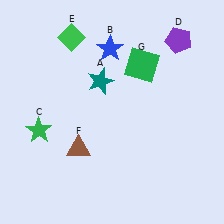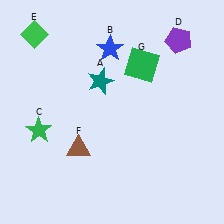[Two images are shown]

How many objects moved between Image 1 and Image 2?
1 object moved between the two images.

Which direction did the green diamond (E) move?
The green diamond (E) moved left.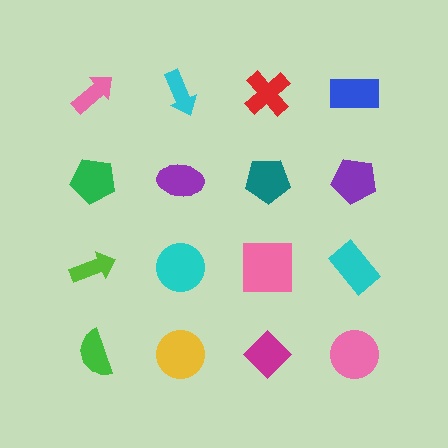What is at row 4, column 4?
A pink circle.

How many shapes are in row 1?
4 shapes.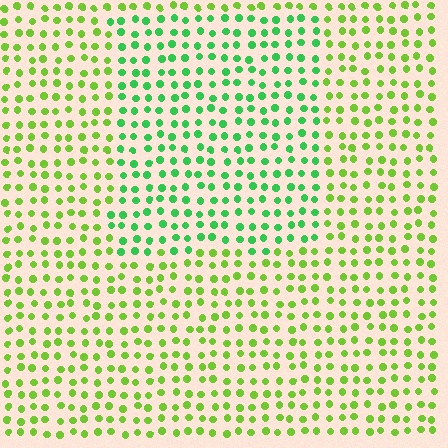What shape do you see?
I see a rectangle.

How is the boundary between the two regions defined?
The boundary is defined purely by a slight shift in hue (about 37 degrees). Spacing, size, and orientation are identical on both sides.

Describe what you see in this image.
The image is filled with small lime elements in a uniform arrangement. A rectangle-shaped region is visible where the elements are tinted to a slightly different hue, forming a subtle color boundary.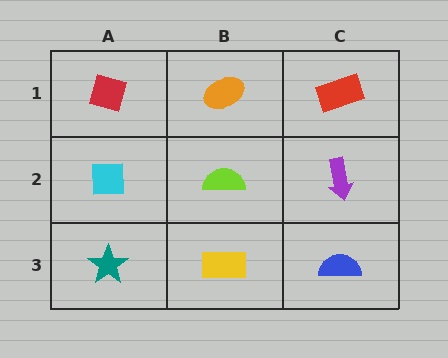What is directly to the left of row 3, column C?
A yellow rectangle.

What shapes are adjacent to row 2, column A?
A red square (row 1, column A), a teal star (row 3, column A), a lime semicircle (row 2, column B).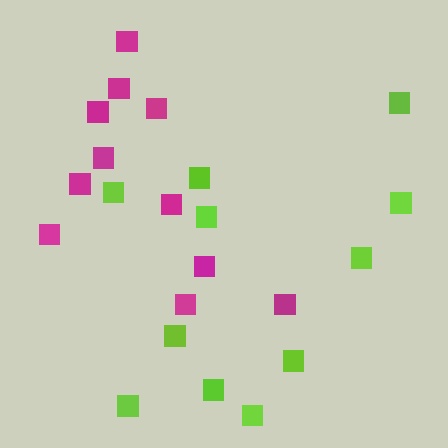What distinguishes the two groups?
There are 2 groups: one group of lime squares (11) and one group of magenta squares (11).